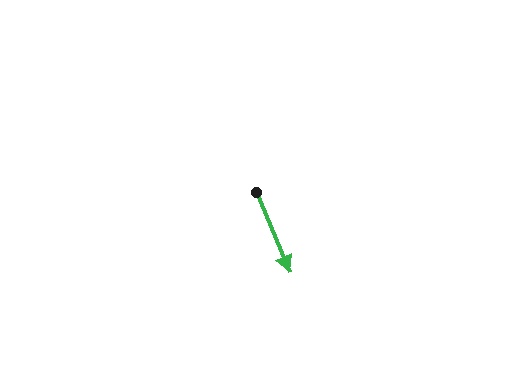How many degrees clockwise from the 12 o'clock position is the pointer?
Approximately 157 degrees.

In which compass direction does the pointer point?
Southeast.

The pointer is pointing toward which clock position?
Roughly 5 o'clock.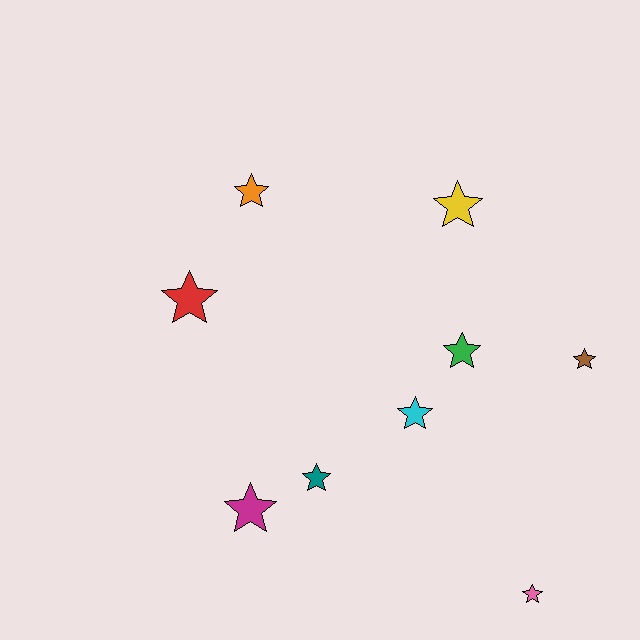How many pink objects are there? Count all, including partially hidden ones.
There is 1 pink object.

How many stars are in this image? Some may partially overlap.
There are 9 stars.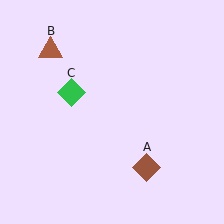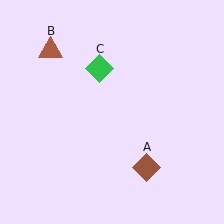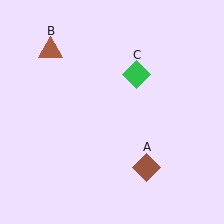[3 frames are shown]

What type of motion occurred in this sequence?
The green diamond (object C) rotated clockwise around the center of the scene.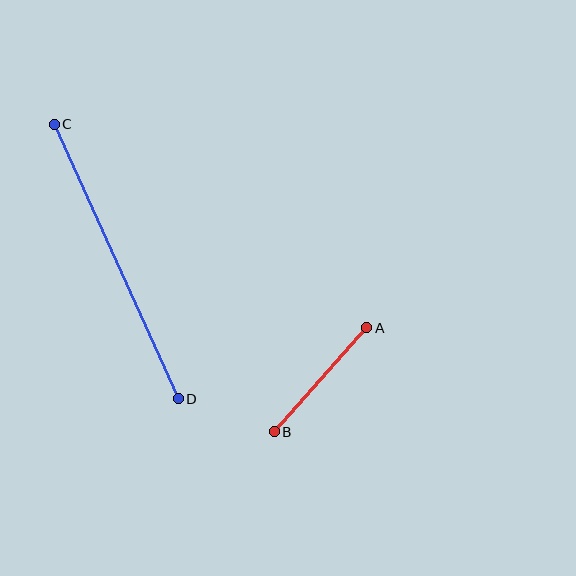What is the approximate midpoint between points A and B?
The midpoint is at approximately (321, 380) pixels.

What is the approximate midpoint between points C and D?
The midpoint is at approximately (116, 262) pixels.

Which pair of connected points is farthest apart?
Points C and D are farthest apart.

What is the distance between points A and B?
The distance is approximately 139 pixels.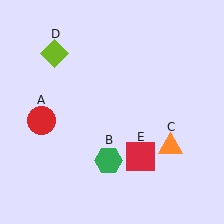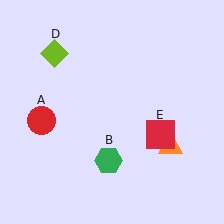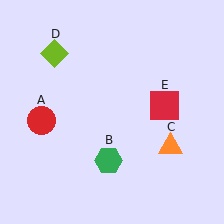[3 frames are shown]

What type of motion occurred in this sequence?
The red square (object E) rotated counterclockwise around the center of the scene.